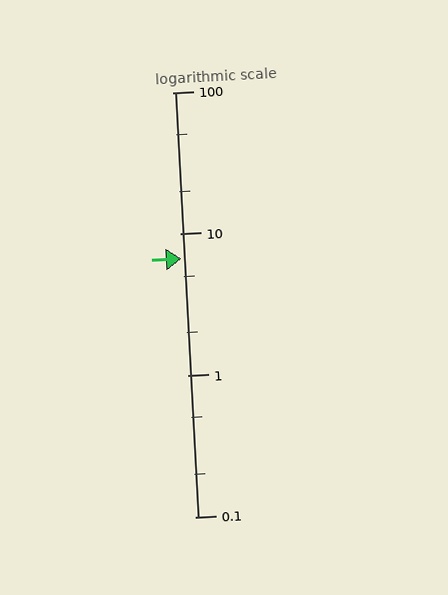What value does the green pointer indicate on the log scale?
The pointer indicates approximately 6.7.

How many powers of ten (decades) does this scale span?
The scale spans 3 decades, from 0.1 to 100.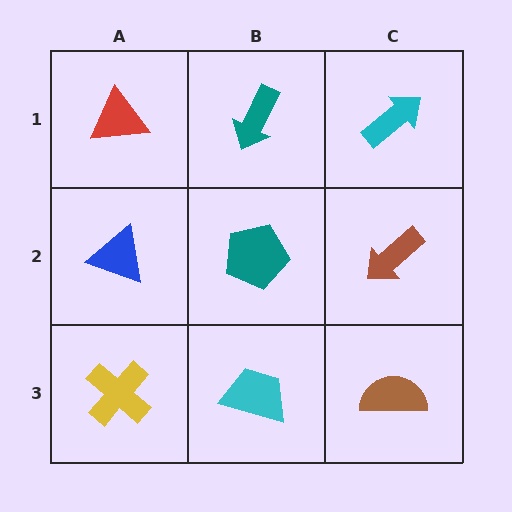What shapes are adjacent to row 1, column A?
A blue triangle (row 2, column A), a teal arrow (row 1, column B).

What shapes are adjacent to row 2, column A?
A red triangle (row 1, column A), a yellow cross (row 3, column A), a teal pentagon (row 2, column B).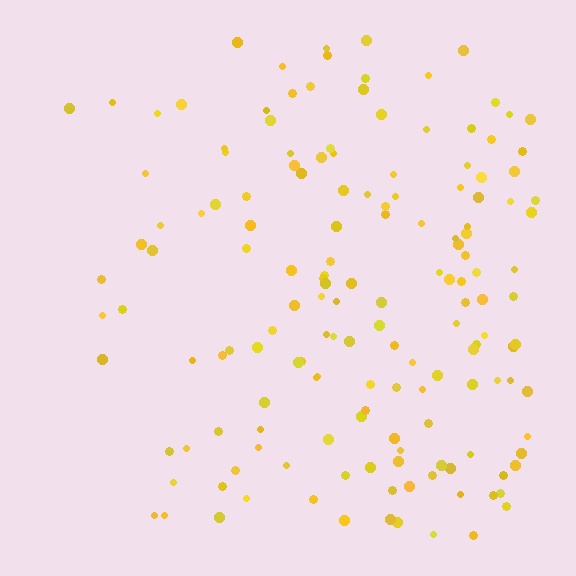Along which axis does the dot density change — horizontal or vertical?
Horizontal.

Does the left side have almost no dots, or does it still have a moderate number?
Still a moderate number, just noticeably fewer than the right.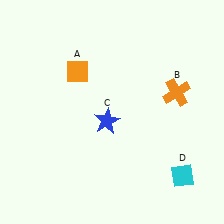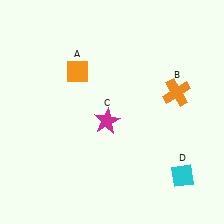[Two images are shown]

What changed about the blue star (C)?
In Image 1, C is blue. In Image 2, it changed to magenta.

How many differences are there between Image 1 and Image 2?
There is 1 difference between the two images.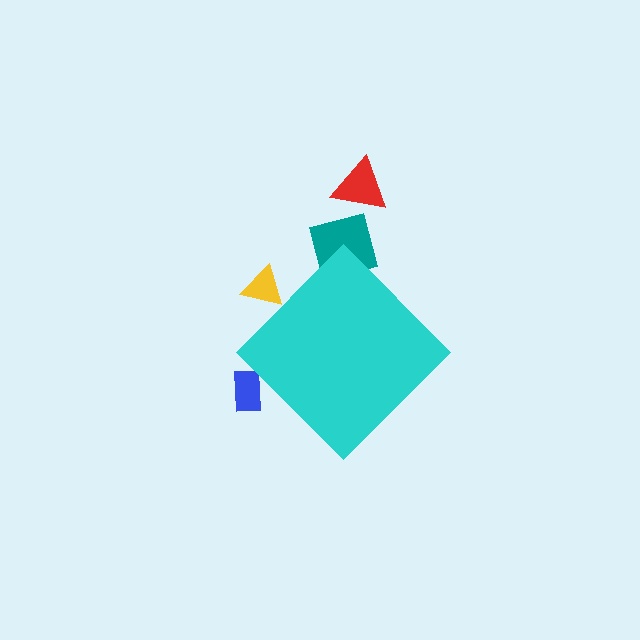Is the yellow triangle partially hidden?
Yes, the yellow triangle is partially hidden behind the cyan diamond.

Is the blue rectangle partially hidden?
Yes, the blue rectangle is partially hidden behind the cyan diamond.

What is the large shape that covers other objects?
A cyan diamond.